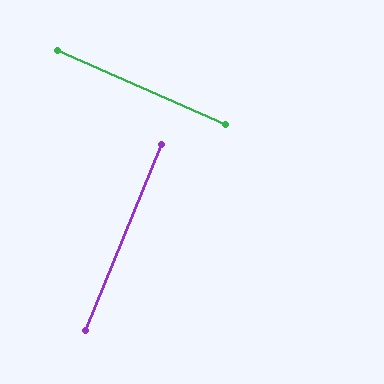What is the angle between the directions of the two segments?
Approximately 89 degrees.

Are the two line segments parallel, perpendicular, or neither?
Perpendicular — they meet at approximately 89°.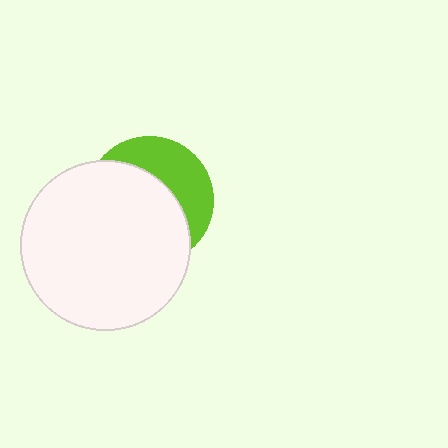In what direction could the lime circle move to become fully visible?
The lime circle could move toward the upper-right. That would shift it out from behind the white circle entirely.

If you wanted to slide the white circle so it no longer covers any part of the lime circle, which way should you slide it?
Slide it toward the lower-left — that is the most direct way to separate the two shapes.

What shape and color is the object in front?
The object in front is a white circle.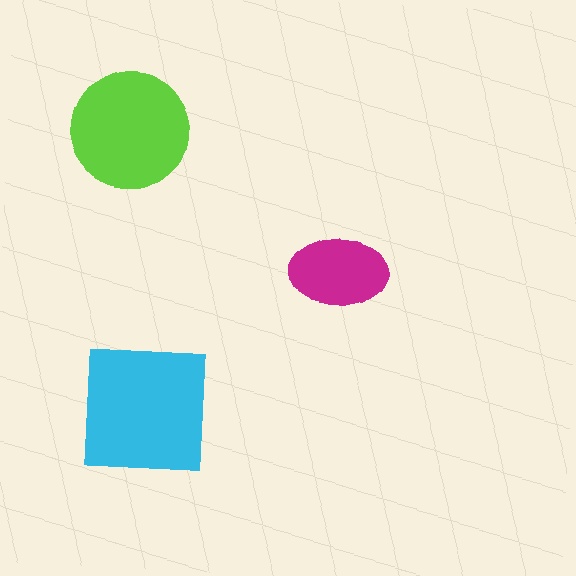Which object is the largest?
The cyan square.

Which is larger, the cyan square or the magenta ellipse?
The cyan square.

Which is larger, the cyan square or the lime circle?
The cyan square.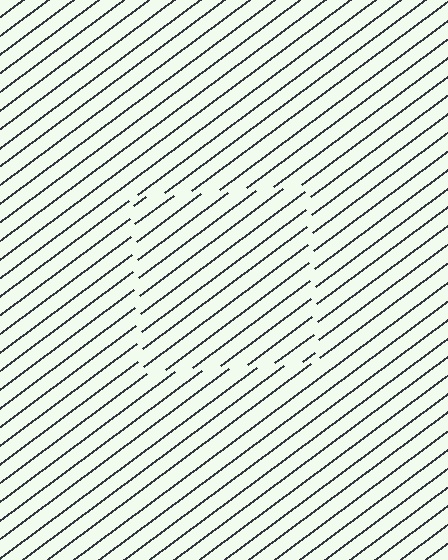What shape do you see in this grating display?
An illusory square. The interior of the shape contains the same grating, shifted by half a period — the contour is defined by the phase discontinuity where line-ends from the inner and outer gratings abut.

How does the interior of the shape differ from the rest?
The interior of the shape contains the same grating, shifted by half a period — the contour is defined by the phase discontinuity where line-ends from the inner and outer gratings abut.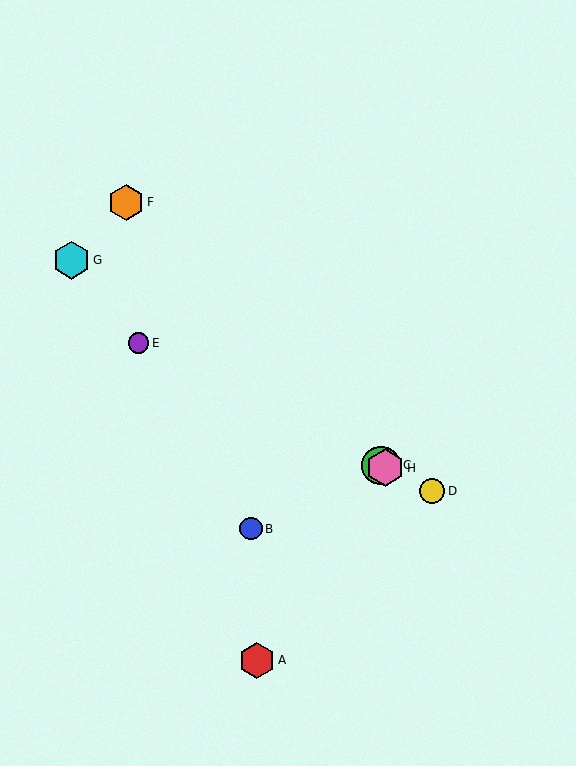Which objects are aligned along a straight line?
Objects C, D, E, H are aligned along a straight line.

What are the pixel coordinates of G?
Object G is at (71, 260).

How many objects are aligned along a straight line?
4 objects (C, D, E, H) are aligned along a straight line.